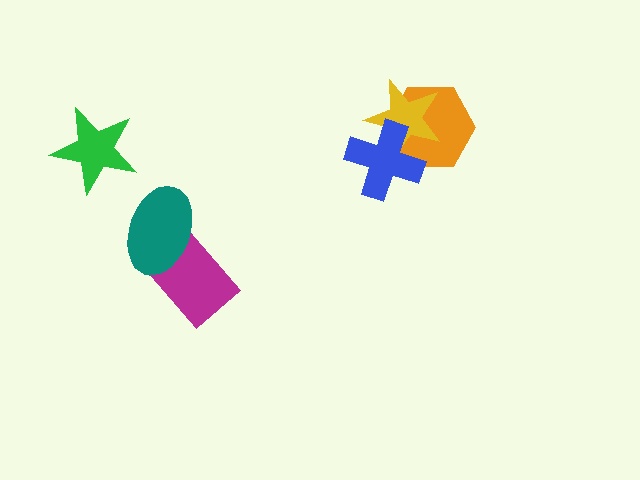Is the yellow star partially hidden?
Yes, it is partially covered by another shape.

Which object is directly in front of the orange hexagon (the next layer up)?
The yellow star is directly in front of the orange hexagon.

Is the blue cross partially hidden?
No, no other shape covers it.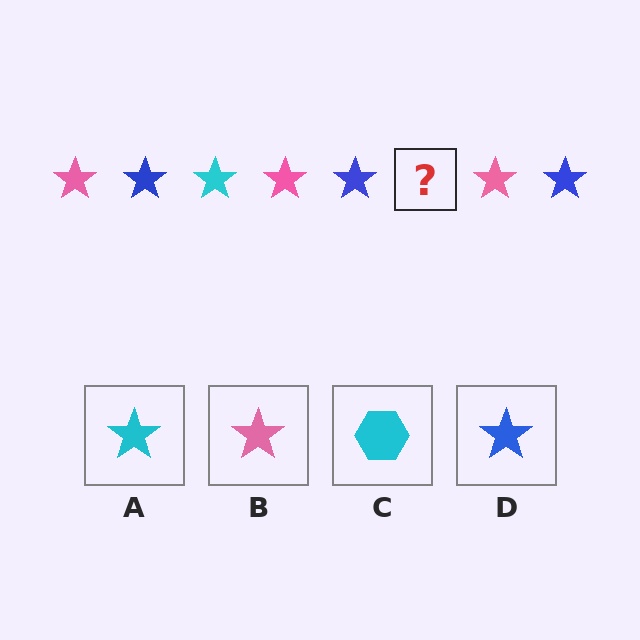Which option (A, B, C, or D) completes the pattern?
A.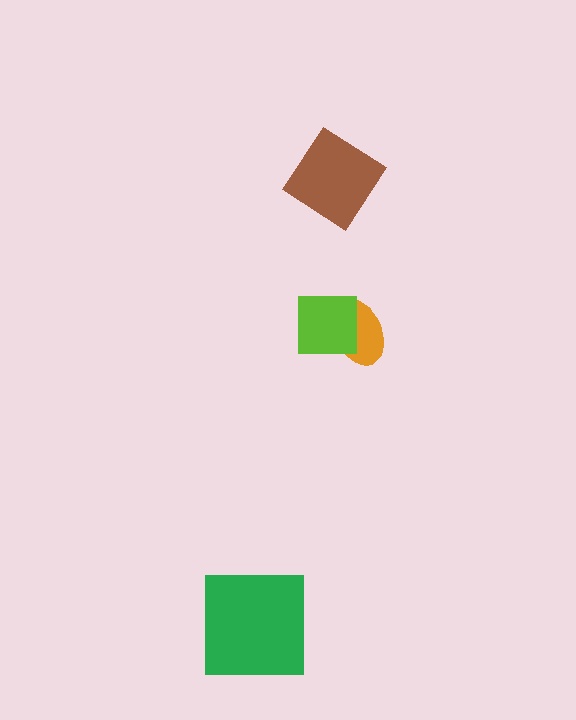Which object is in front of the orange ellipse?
The lime square is in front of the orange ellipse.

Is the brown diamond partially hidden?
No, no other shape covers it.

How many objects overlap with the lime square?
1 object overlaps with the lime square.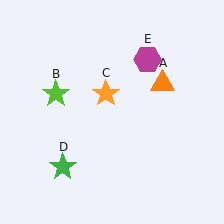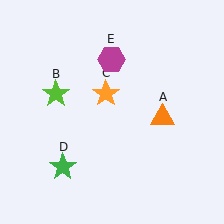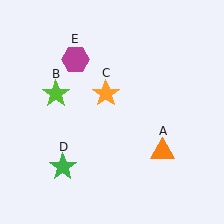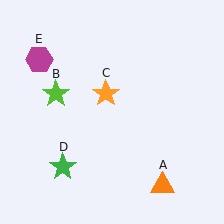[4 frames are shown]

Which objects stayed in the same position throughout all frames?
Lime star (object B) and orange star (object C) and green star (object D) remained stationary.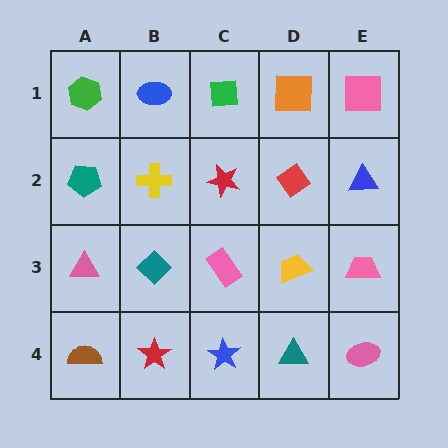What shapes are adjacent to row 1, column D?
A red diamond (row 2, column D), a green square (row 1, column C), a pink square (row 1, column E).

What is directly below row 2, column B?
A teal diamond.